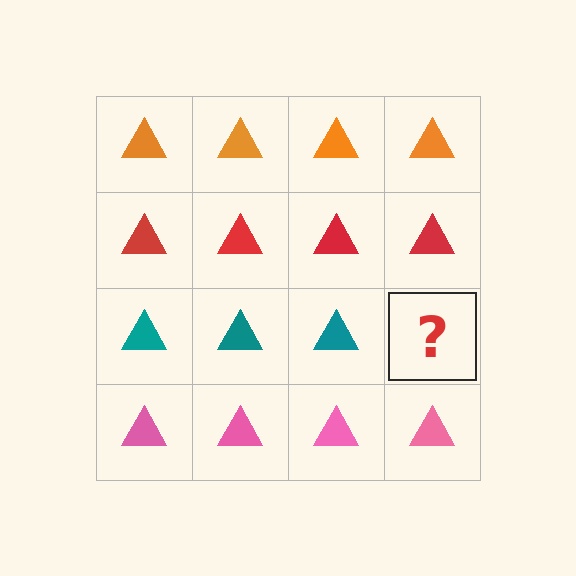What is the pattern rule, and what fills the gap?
The rule is that each row has a consistent color. The gap should be filled with a teal triangle.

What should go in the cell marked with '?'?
The missing cell should contain a teal triangle.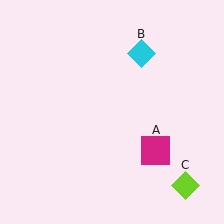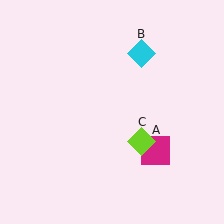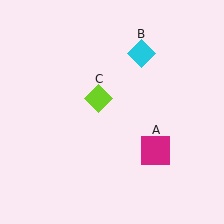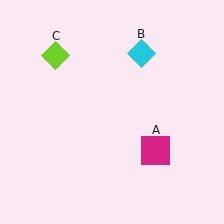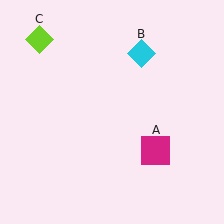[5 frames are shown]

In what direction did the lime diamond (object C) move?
The lime diamond (object C) moved up and to the left.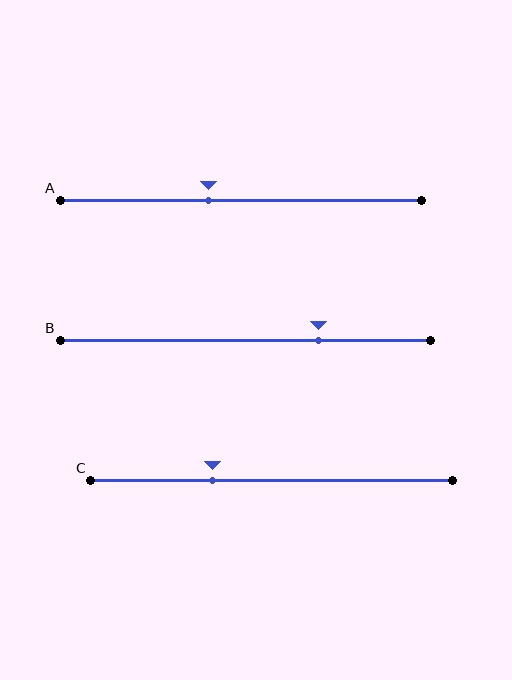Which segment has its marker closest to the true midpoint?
Segment A has its marker closest to the true midpoint.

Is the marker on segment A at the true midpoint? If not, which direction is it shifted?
No, the marker on segment A is shifted to the left by about 9% of the segment length.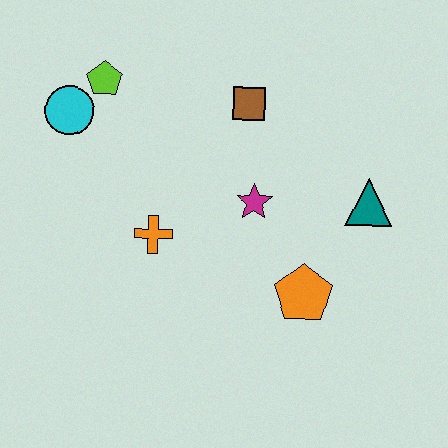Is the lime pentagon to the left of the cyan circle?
No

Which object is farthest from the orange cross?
The teal triangle is farthest from the orange cross.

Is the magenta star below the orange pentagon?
No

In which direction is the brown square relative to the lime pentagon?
The brown square is to the right of the lime pentagon.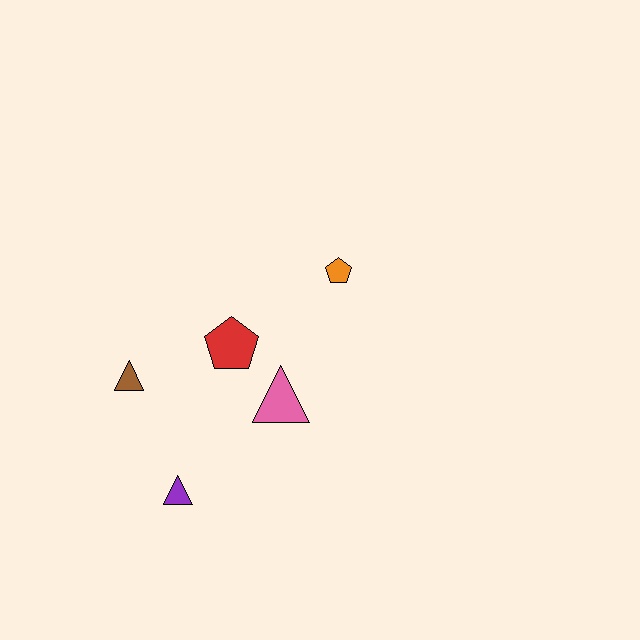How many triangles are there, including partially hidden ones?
There are 3 triangles.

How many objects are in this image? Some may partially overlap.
There are 5 objects.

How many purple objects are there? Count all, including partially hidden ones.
There is 1 purple object.